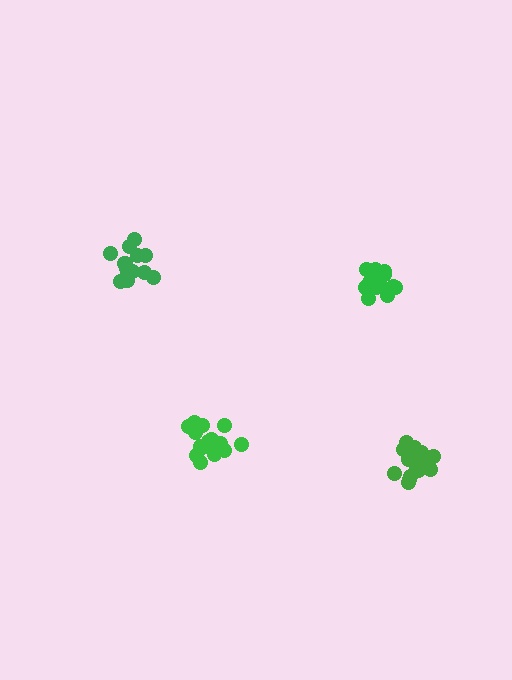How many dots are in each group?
Group 1: 18 dots, Group 2: 14 dots, Group 3: 17 dots, Group 4: 15 dots (64 total).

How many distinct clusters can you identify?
There are 4 distinct clusters.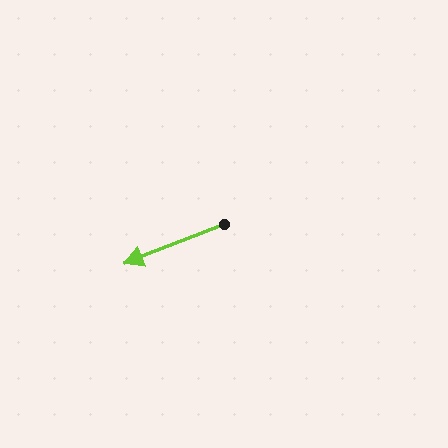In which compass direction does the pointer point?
West.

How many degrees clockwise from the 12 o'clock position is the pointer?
Approximately 248 degrees.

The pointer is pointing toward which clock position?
Roughly 8 o'clock.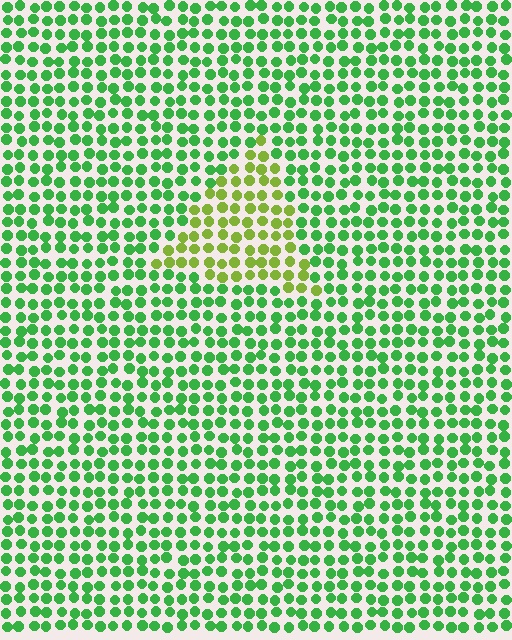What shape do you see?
I see a triangle.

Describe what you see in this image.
The image is filled with small green elements in a uniform arrangement. A triangle-shaped region is visible where the elements are tinted to a slightly different hue, forming a subtle color boundary.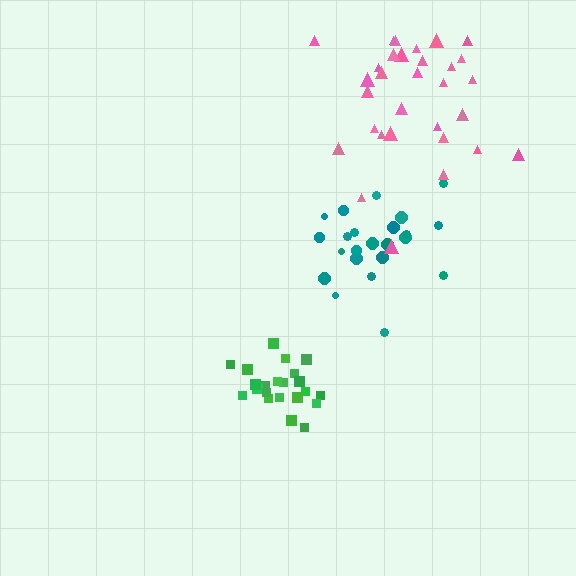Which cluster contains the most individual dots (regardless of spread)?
Pink (31).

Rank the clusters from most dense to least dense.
green, teal, pink.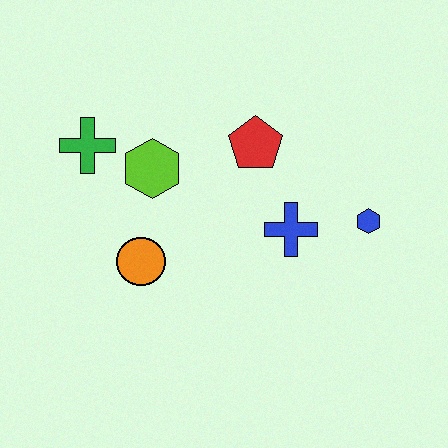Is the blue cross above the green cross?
No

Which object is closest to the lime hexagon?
The green cross is closest to the lime hexagon.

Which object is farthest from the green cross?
The blue hexagon is farthest from the green cross.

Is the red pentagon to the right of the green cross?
Yes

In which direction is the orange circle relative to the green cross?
The orange circle is below the green cross.